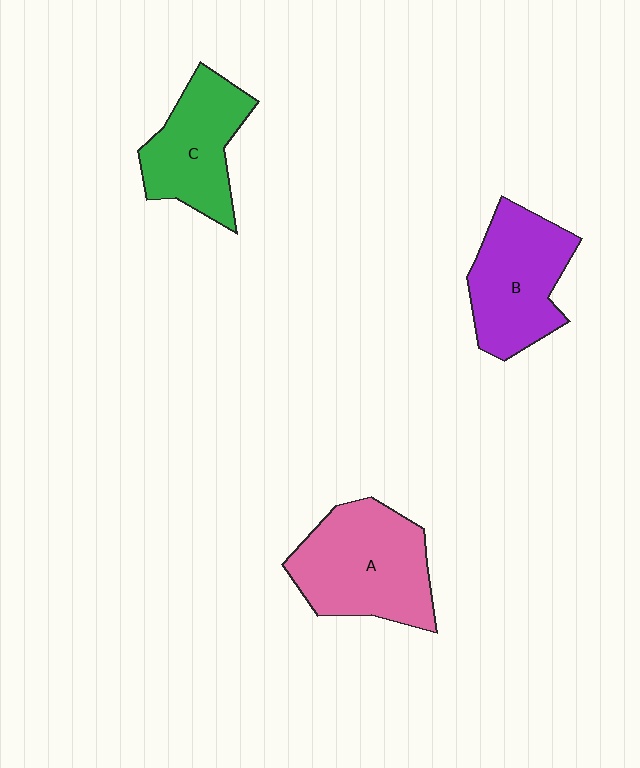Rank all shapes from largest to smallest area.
From largest to smallest: A (pink), B (purple), C (green).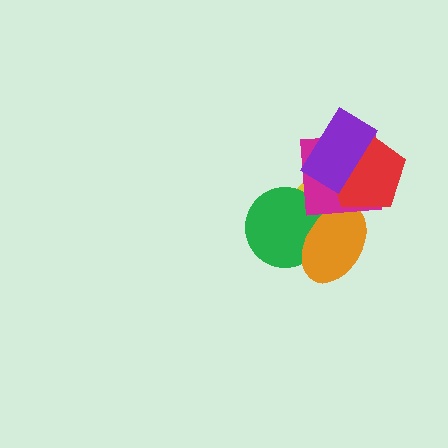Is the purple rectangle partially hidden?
No, no other shape covers it.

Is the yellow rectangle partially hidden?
Yes, it is partially covered by another shape.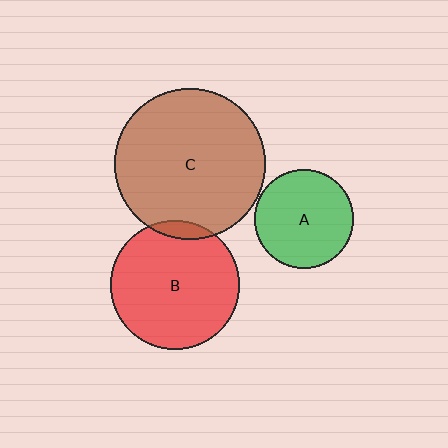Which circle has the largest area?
Circle C (brown).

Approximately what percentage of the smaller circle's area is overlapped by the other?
Approximately 5%.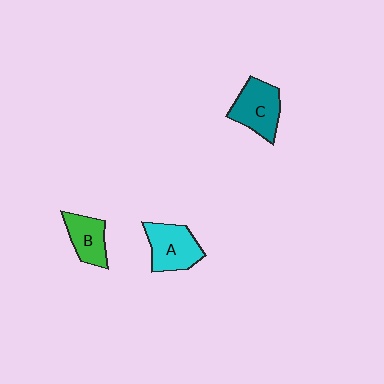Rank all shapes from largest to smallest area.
From largest to smallest: C (teal), A (cyan), B (green).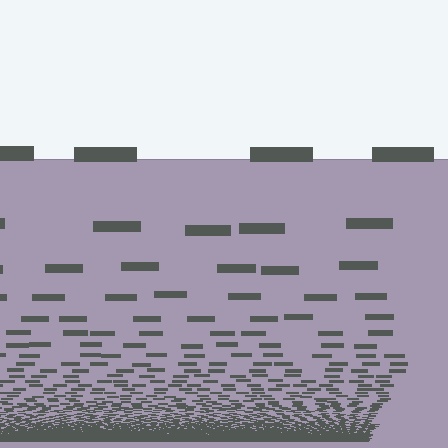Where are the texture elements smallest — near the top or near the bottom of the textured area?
Near the bottom.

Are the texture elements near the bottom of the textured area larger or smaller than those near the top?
Smaller. The gradient is inverted — elements near the bottom are smaller and denser.